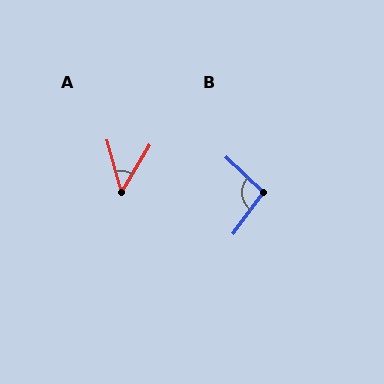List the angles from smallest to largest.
A (47°), B (97°).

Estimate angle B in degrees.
Approximately 97 degrees.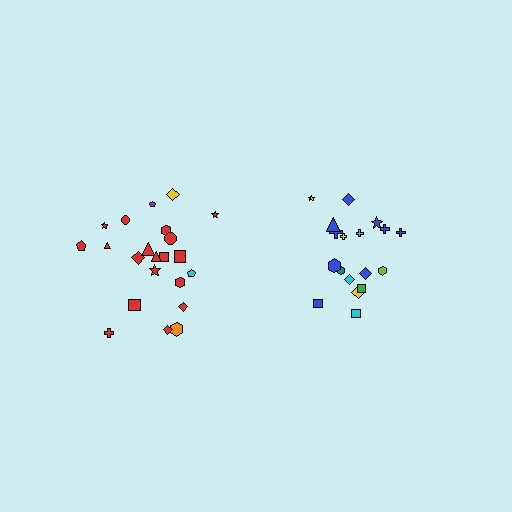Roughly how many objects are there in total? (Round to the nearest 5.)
Roughly 40 objects in total.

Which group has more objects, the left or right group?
The left group.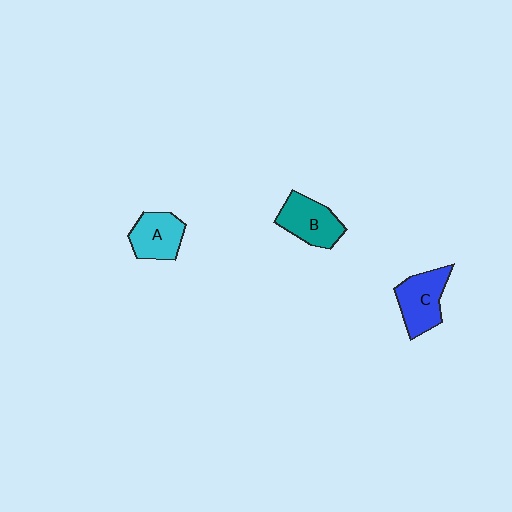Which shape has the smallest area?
Shape A (cyan).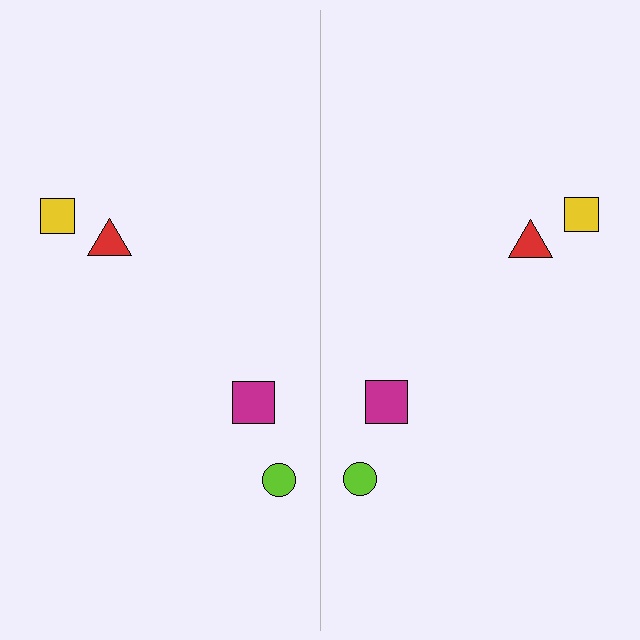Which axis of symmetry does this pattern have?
The pattern has a vertical axis of symmetry running through the center of the image.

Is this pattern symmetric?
Yes, this pattern has bilateral (reflection) symmetry.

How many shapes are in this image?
There are 8 shapes in this image.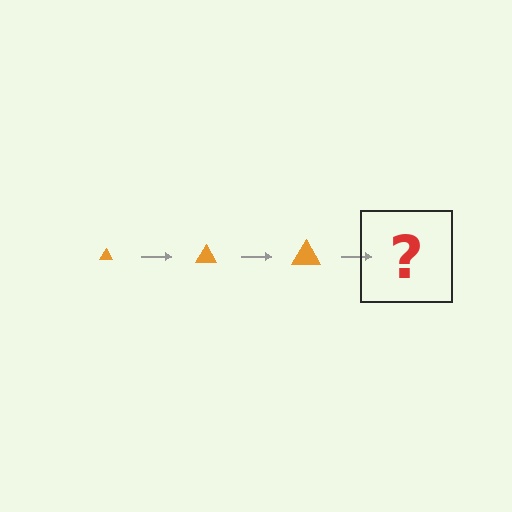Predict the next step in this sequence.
The next step is an orange triangle, larger than the previous one.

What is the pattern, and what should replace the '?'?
The pattern is that the triangle gets progressively larger each step. The '?' should be an orange triangle, larger than the previous one.